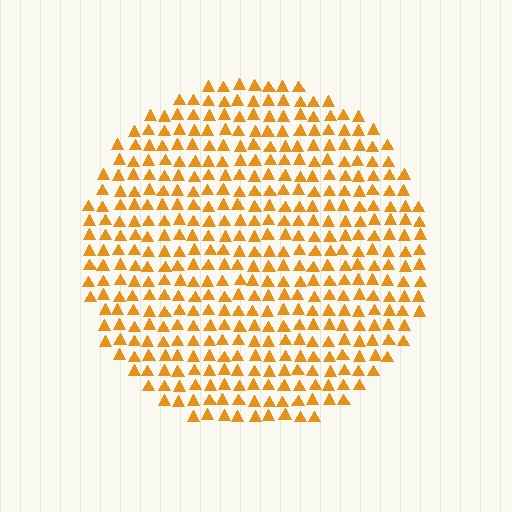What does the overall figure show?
The overall figure shows a circle.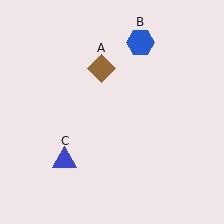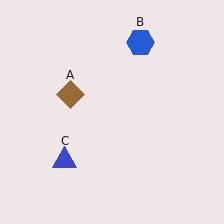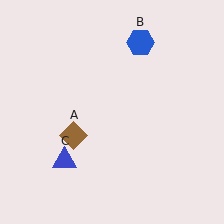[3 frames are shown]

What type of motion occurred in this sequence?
The brown diamond (object A) rotated counterclockwise around the center of the scene.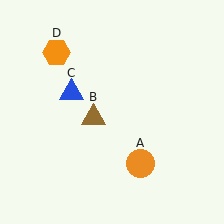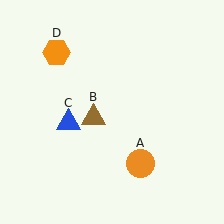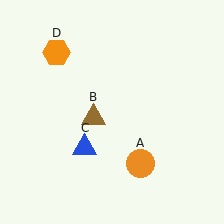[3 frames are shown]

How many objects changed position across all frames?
1 object changed position: blue triangle (object C).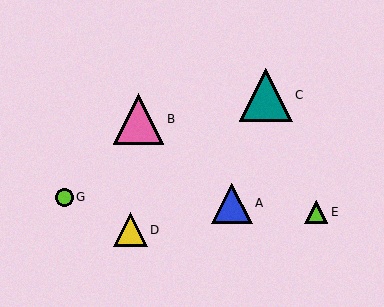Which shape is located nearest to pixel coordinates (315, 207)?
The lime triangle (labeled E) at (316, 212) is nearest to that location.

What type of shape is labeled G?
Shape G is a lime circle.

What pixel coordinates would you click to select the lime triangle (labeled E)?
Click at (316, 212) to select the lime triangle E.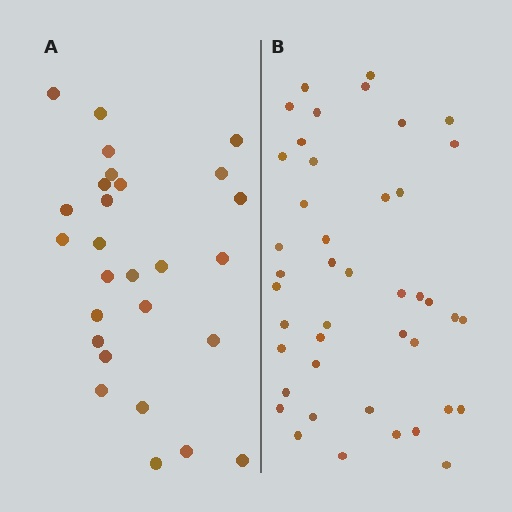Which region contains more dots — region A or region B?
Region B (the right region) has more dots.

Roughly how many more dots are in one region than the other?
Region B has approximately 15 more dots than region A.